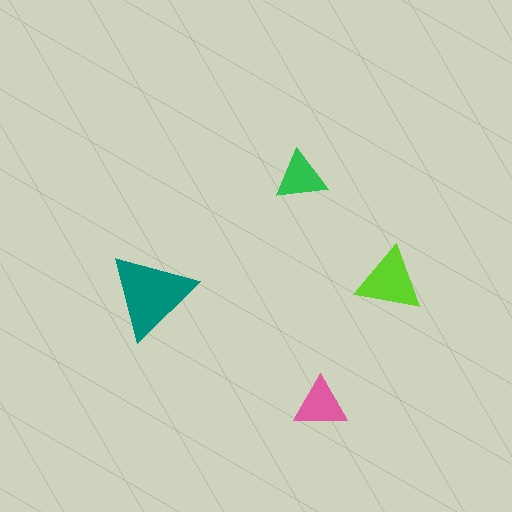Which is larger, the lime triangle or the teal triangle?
The teal one.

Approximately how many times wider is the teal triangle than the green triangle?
About 1.5 times wider.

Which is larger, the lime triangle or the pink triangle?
The lime one.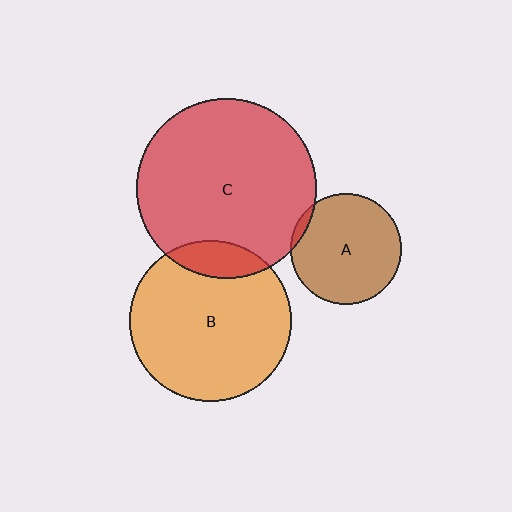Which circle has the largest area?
Circle C (red).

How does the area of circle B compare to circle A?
Approximately 2.1 times.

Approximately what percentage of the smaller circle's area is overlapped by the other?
Approximately 5%.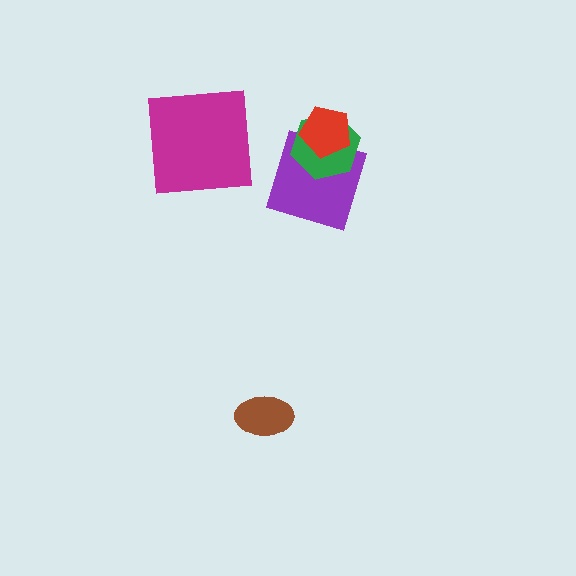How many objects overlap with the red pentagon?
2 objects overlap with the red pentagon.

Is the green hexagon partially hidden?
Yes, it is partially covered by another shape.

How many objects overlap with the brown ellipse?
0 objects overlap with the brown ellipse.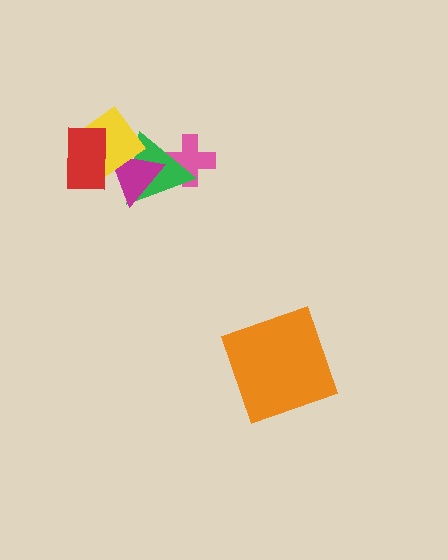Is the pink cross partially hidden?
Yes, it is partially covered by another shape.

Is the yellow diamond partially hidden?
Yes, it is partially covered by another shape.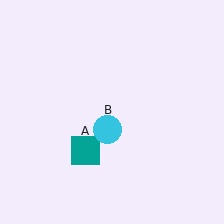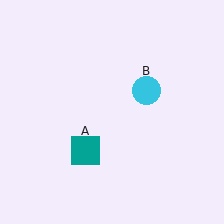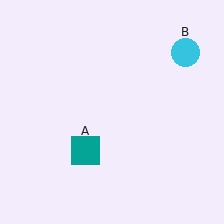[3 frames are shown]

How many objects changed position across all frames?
1 object changed position: cyan circle (object B).